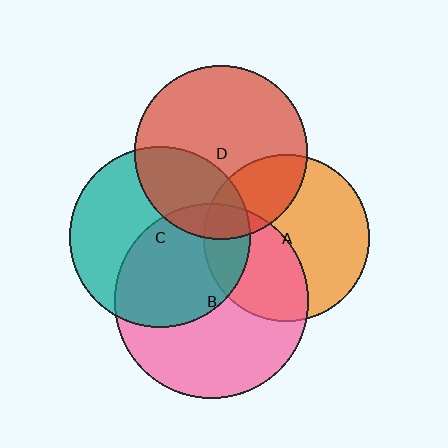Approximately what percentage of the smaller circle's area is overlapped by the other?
Approximately 50%.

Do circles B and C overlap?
Yes.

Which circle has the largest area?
Circle B (pink).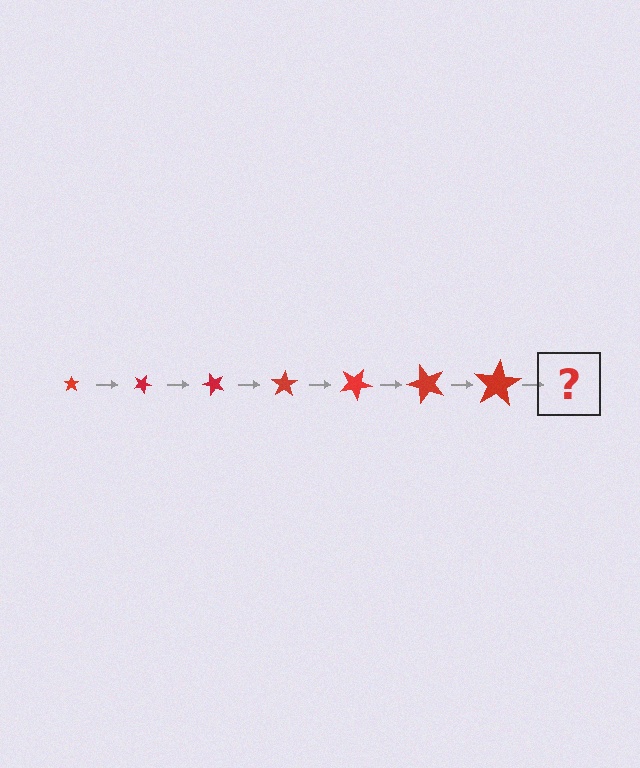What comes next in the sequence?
The next element should be a star, larger than the previous one and rotated 175 degrees from the start.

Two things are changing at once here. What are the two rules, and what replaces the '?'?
The two rules are that the star grows larger each step and it rotates 25 degrees each step. The '?' should be a star, larger than the previous one and rotated 175 degrees from the start.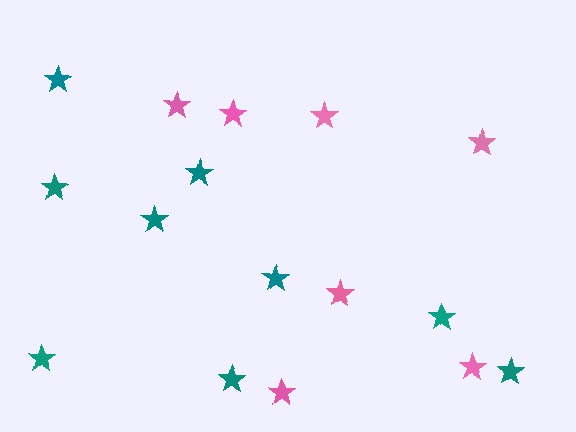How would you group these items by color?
There are 2 groups: one group of teal stars (9) and one group of pink stars (7).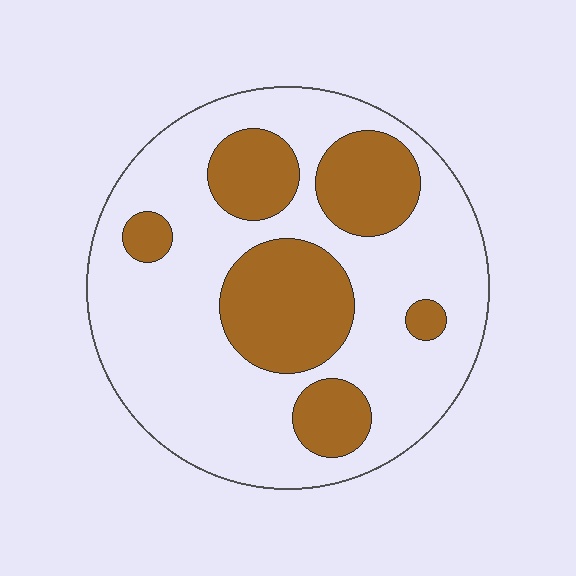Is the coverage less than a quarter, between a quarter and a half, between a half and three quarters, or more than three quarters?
Between a quarter and a half.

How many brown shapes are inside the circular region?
6.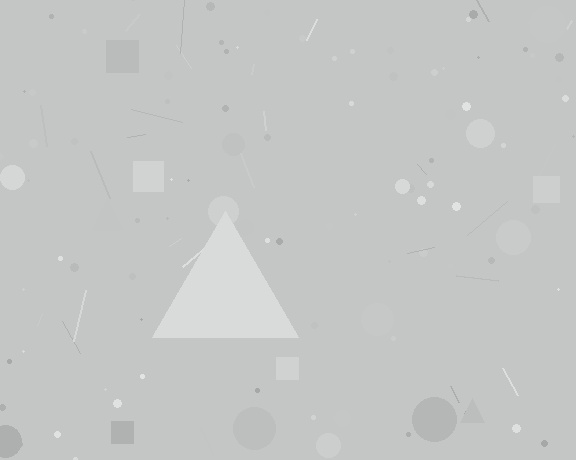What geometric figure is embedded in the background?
A triangle is embedded in the background.